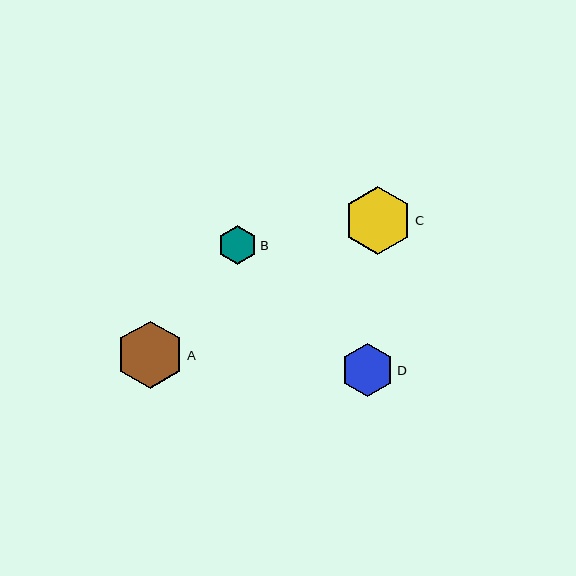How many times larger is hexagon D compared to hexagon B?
Hexagon D is approximately 1.4 times the size of hexagon B.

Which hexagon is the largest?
Hexagon A is the largest with a size of approximately 68 pixels.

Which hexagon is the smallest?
Hexagon B is the smallest with a size of approximately 39 pixels.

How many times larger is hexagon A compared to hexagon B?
Hexagon A is approximately 1.7 times the size of hexagon B.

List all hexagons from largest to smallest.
From largest to smallest: A, C, D, B.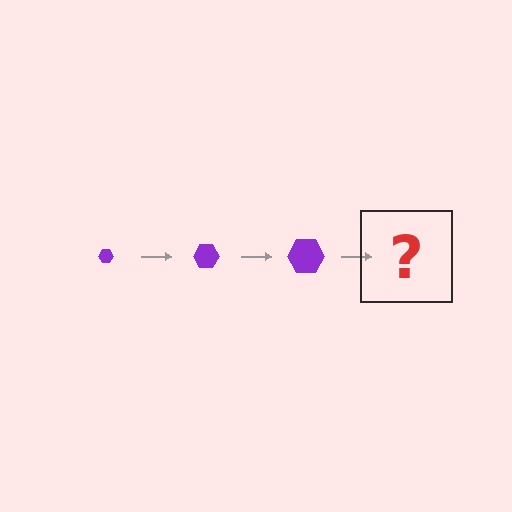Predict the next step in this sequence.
The next step is a purple hexagon, larger than the previous one.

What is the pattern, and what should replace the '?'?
The pattern is that the hexagon gets progressively larger each step. The '?' should be a purple hexagon, larger than the previous one.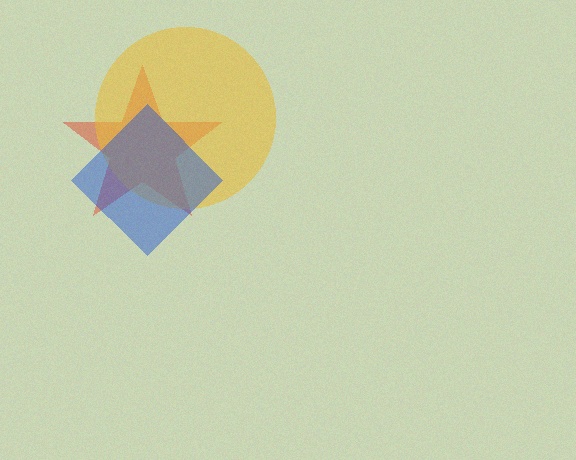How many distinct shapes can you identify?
There are 3 distinct shapes: a red star, a yellow circle, a blue diamond.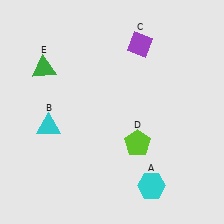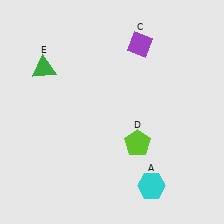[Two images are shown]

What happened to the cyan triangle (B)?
The cyan triangle (B) was removed in Image 2. It was in the bottom-left area of Image 1.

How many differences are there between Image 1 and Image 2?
There is 1 difference between the two images.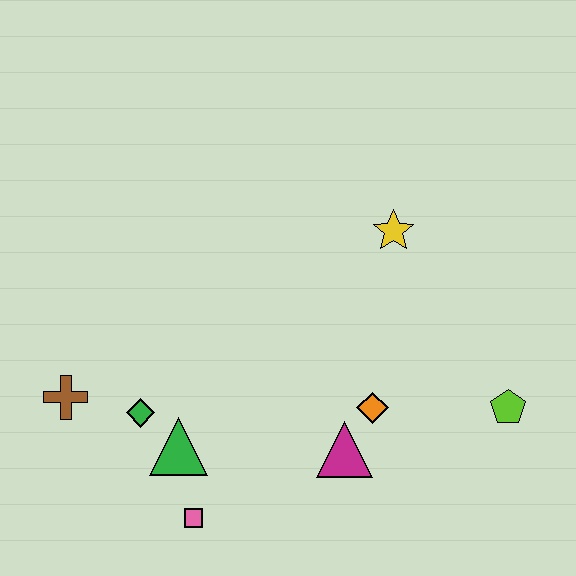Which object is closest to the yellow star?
The orange diamond is closest to the yellow star.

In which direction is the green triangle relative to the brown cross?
The green triangle is to the right of the brown cross.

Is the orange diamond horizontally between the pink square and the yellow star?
Yes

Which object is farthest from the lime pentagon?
The brown cross is farthest from the lime pentagon.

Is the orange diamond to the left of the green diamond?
No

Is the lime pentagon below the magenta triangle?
No